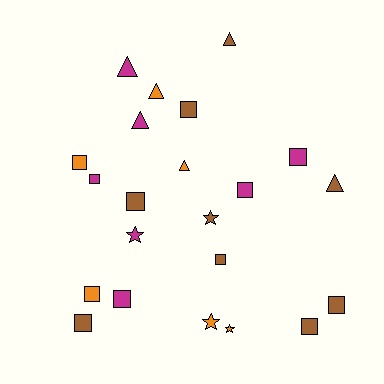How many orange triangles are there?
There are 2 orange triangles.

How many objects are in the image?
There are 22 objects.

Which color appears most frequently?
Brown, with 9 objects.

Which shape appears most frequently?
Square, with 12 objects.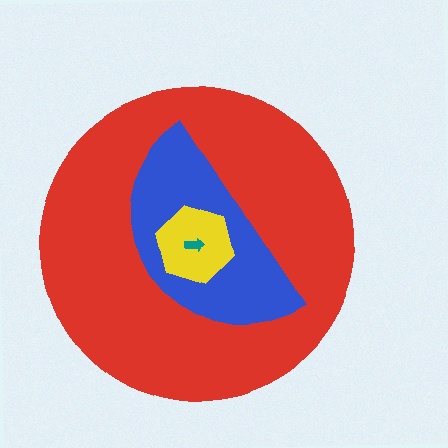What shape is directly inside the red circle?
The blue semicircle.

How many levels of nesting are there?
4.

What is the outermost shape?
The red circle.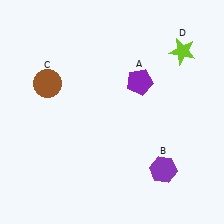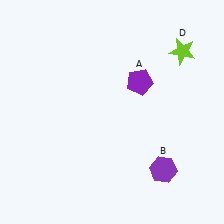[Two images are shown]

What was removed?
The brown circle (C) was removed in Image 2.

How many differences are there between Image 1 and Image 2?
There is 1 difference between the two images.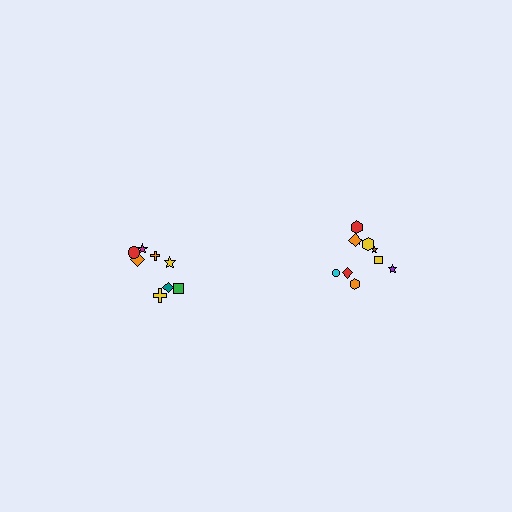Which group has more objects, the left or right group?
The right group.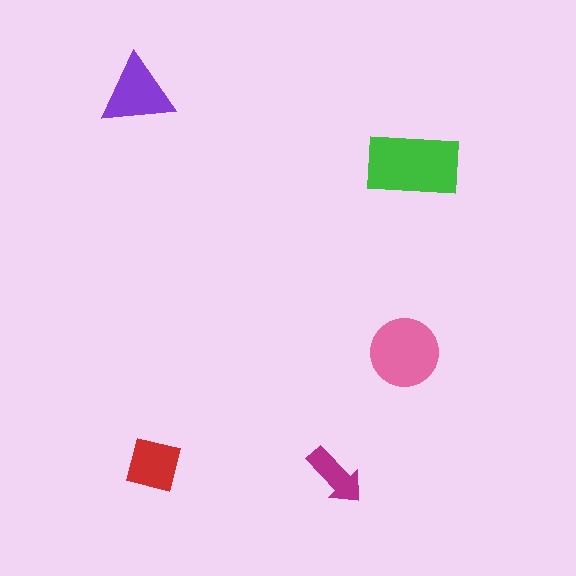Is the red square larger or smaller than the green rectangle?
Smaller.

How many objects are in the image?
There are 5 objects in the image.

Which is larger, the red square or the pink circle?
The pink circle.